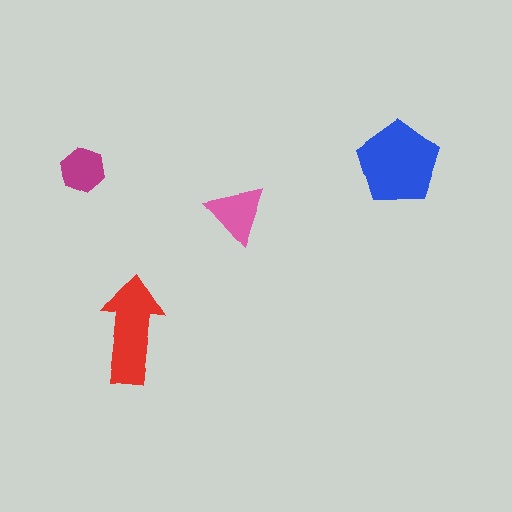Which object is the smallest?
The magenta hexagon.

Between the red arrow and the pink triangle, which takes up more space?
The red arrow.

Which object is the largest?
The blue pentagon.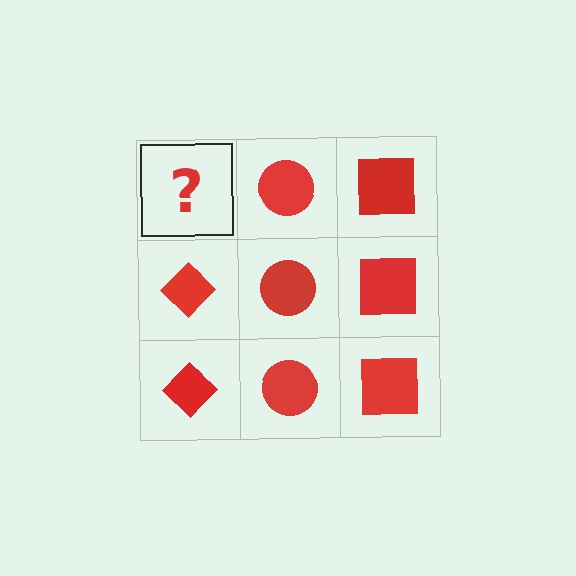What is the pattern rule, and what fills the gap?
The rule is that each column has a consistent shape. The gap should be filled with a red diamond.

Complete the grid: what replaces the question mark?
The question mark should be replaced with a red diamond.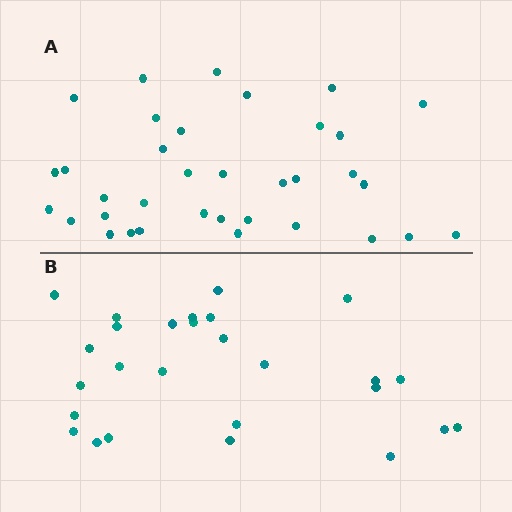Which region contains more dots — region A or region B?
Region A (the top region) has more dots.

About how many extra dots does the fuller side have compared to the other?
Region A has roughly 8 or so more dots than region B.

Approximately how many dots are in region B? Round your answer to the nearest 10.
About 30 dots. (The exact count is 27, which rounds to 30.)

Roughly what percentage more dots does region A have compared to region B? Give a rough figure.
About 30% more.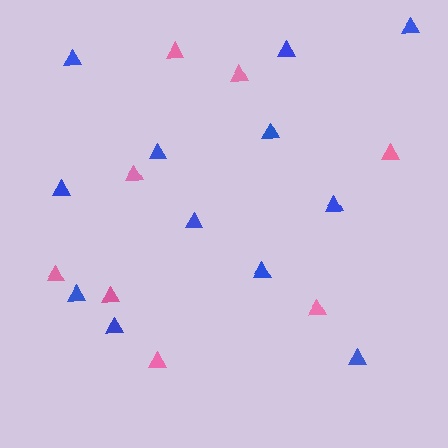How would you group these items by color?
There are 2 groups: one group of blue triangles (12) and one group of pink triangles (8).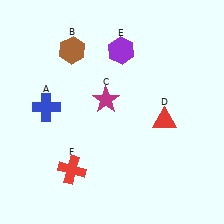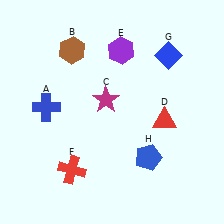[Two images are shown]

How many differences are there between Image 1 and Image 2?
There are 2 differences between the two images.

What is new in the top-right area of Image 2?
A blue diamond (G) was added in the top-right area of Image 2.